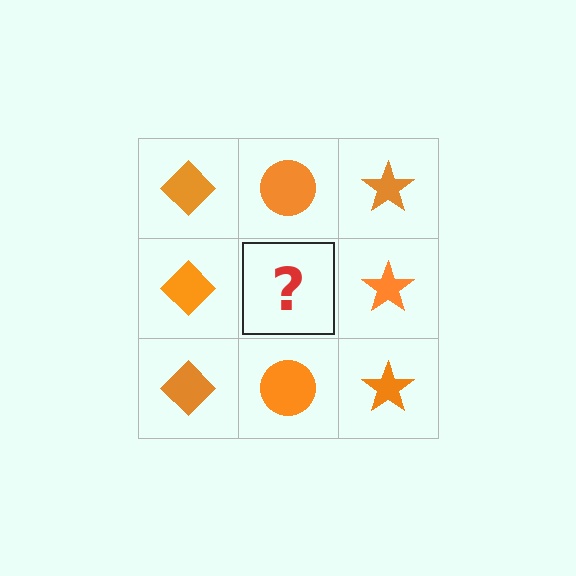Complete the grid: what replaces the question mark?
The question mark should be replaced with an orange circle.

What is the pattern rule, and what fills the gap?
The rule is that each column has a consistent shape. The gap should be filled with an orange circle.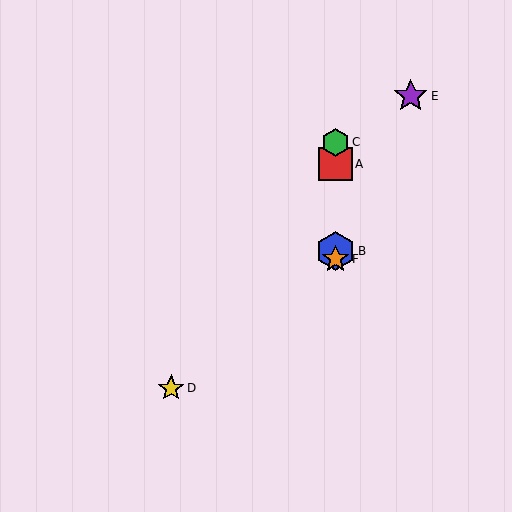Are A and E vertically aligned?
No, A is at x≈335 and E is at x≈411.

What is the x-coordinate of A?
Object A is at x≈335.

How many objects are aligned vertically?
4 objects (A, B, C, F) are aligned vertically.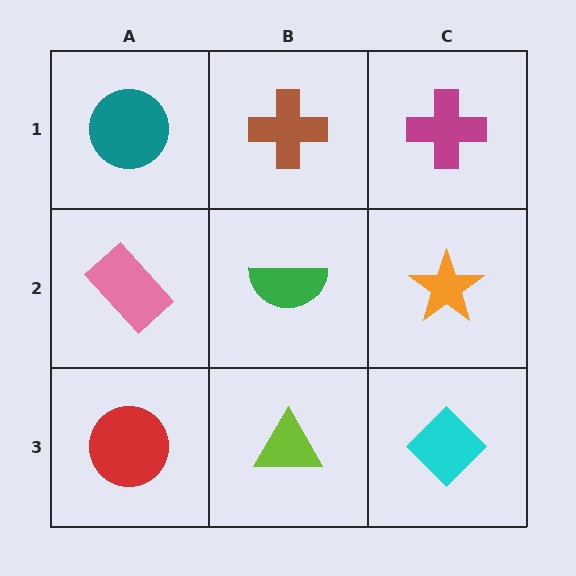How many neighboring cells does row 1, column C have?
2.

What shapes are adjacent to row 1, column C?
An orange star (row 2, column C), a brown cross (row 1, column B).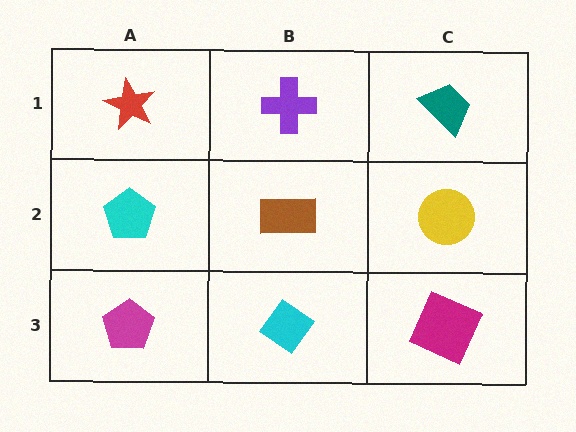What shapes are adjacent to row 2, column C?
A teal trapezoid (row 1, column C), a magenta square (row 3, column C), a brown rectangle (row 2, column B).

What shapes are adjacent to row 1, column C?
A yellow circle (row 2, column C), a purple cross (row 1, column B).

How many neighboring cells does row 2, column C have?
3.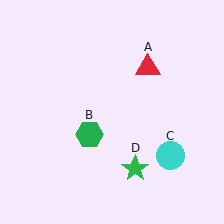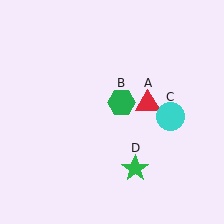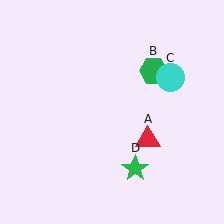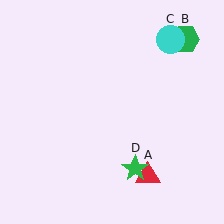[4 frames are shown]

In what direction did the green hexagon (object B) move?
The green hexagon (object B) moved up and to the right.